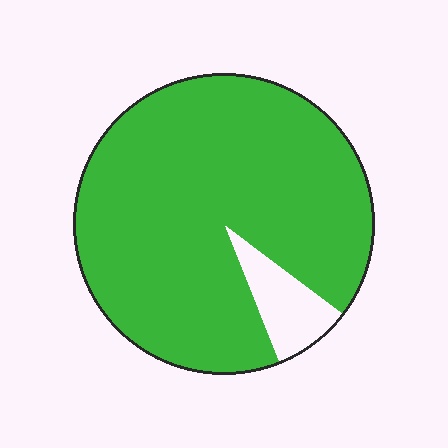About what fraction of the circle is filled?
About nine tenths (9/10).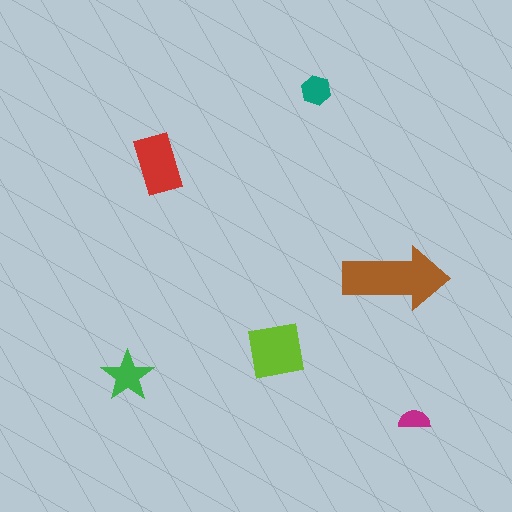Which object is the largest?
The brown arrow.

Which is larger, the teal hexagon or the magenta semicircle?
The teal hexagon.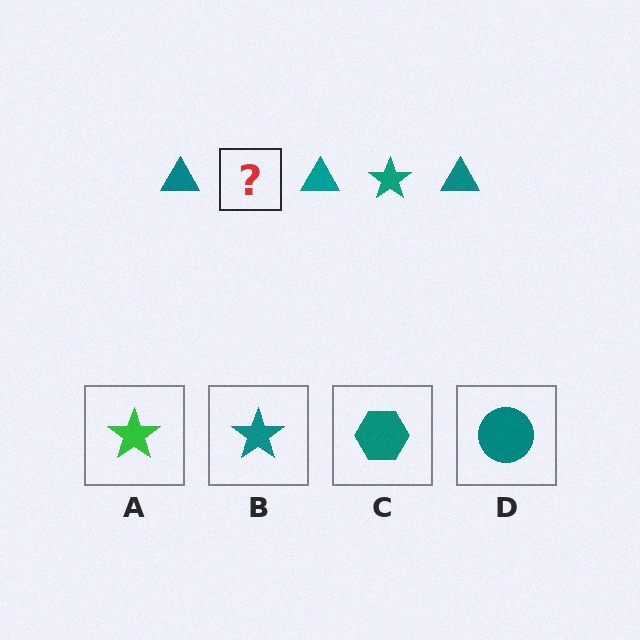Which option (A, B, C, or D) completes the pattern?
B.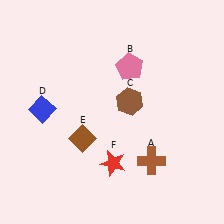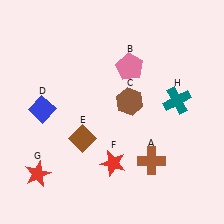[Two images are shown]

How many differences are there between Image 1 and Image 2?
There are 2 differences between the two images.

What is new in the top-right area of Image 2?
A teal cross (H) was added in the top-right area of Image 2.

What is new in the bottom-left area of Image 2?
A red star (G) was added in the bottom-left area of Image 2.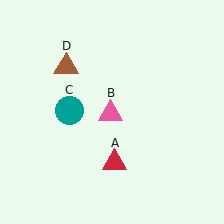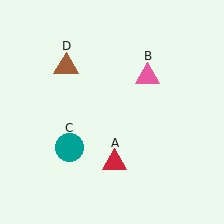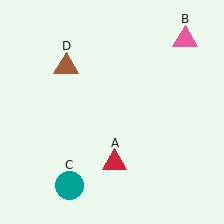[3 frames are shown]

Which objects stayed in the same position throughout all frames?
Red triangle (object A) and brown triangle (object D) remained stationary.